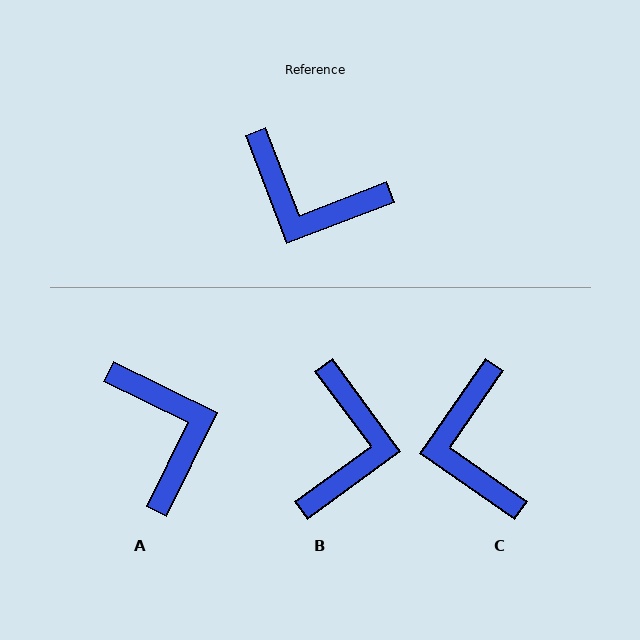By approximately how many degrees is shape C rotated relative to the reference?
Approximately 55 degrees clockwise.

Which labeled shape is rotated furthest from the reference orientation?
A, about 133 degrees away.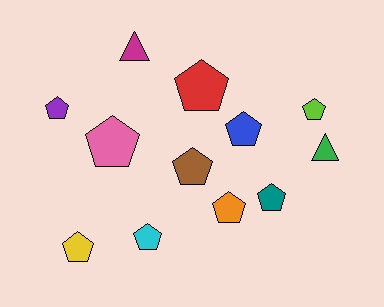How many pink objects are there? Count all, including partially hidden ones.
There is 1 pink object.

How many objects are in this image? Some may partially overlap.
There are 12 objects.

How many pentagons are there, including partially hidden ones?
There are 10 pentagons.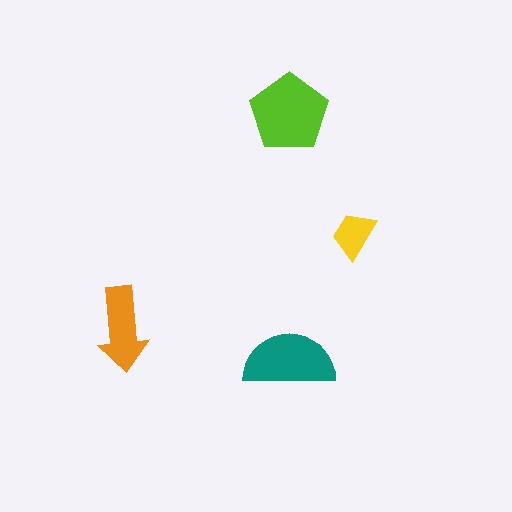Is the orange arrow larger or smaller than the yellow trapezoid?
Larger.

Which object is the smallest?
The yellow trapezoid.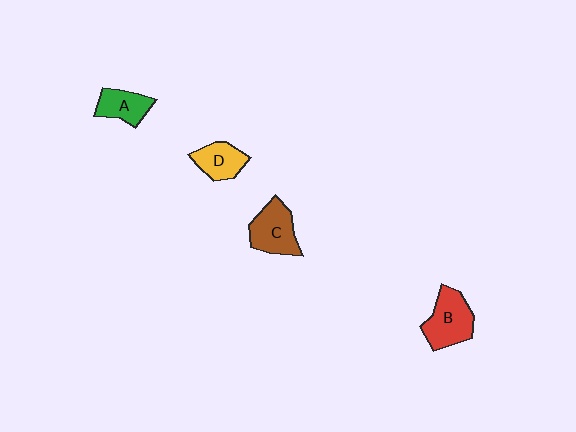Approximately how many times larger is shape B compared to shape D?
Approximately 1.4 times.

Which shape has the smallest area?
Shape A (green).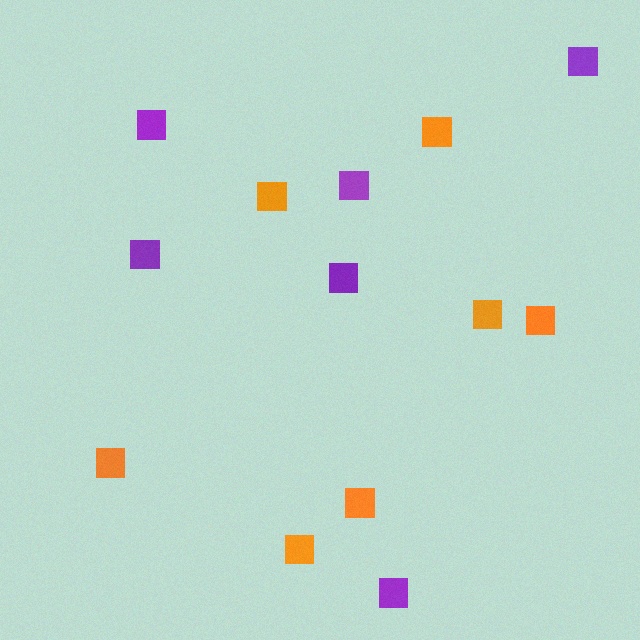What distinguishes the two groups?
There are 2 groups: one group of orange squares (7) and one group of purple squares (6).